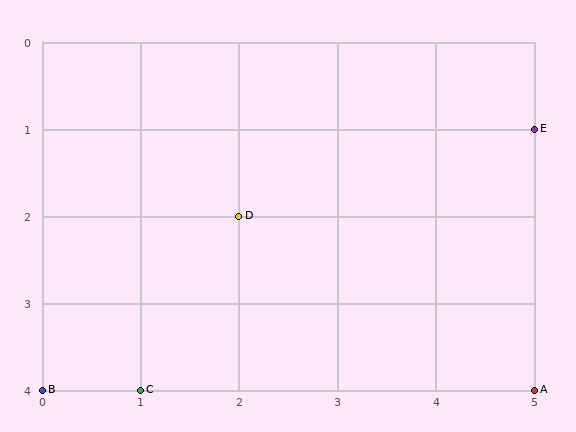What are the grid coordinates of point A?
Point A is at grid coordinates (5, 4).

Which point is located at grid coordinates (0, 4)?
Point B is at (0, 4).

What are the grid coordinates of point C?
Point C is at grid coordinates (1, 4).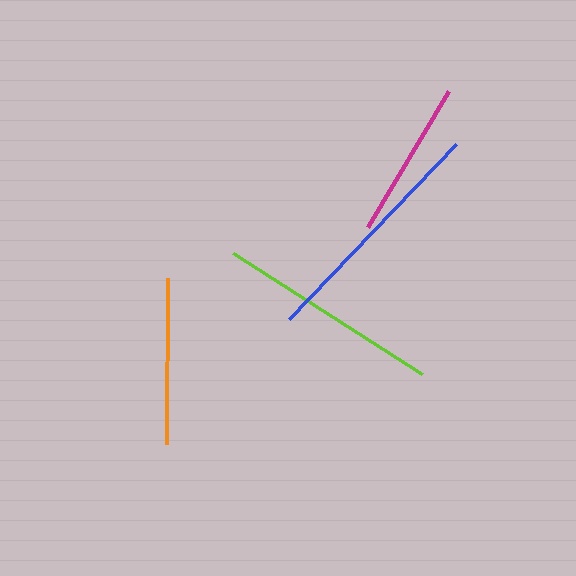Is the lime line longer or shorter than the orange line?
The lime line is longer than the orange line.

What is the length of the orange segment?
The orange segment is approximately 165 pixels long.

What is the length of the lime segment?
The lime segment is approximately 225 pixels long.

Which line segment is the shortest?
The magenta line is the shortest at approximately 158 pixels.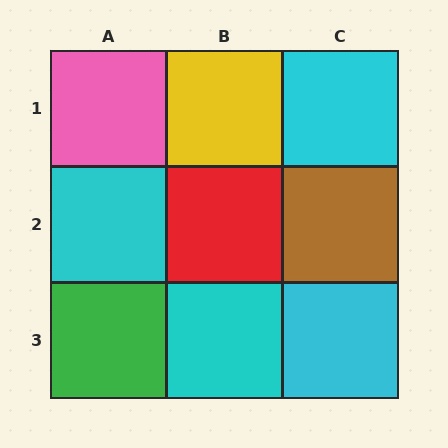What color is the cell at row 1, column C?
Cyan.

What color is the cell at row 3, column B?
Cyan.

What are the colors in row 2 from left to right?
Cyan, red, brown.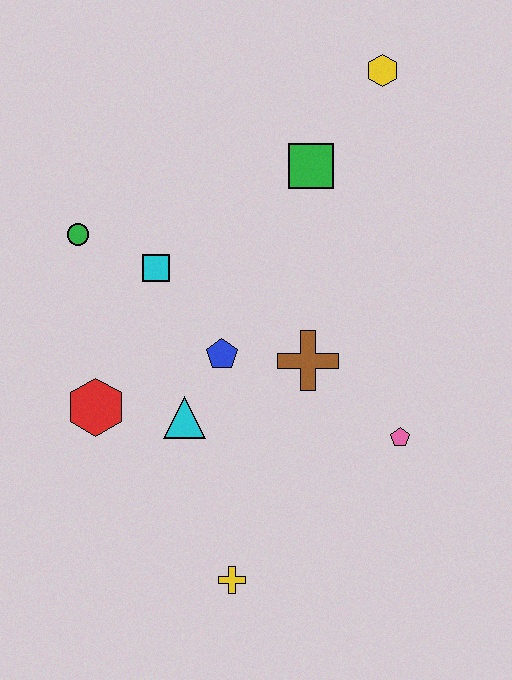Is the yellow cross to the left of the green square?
Yes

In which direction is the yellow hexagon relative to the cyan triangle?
The yellow hexagon is above the cyan triangle.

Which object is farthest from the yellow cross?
The yellow hexagon is farthest from the yellow cross.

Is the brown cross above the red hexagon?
Yes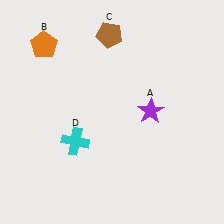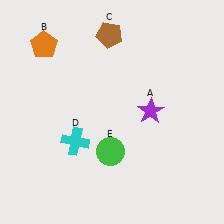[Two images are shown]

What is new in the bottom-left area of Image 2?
A green circle (E) was added in the bottom-left area of Image 2.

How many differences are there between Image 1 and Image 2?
There is 1 difference between the two images.